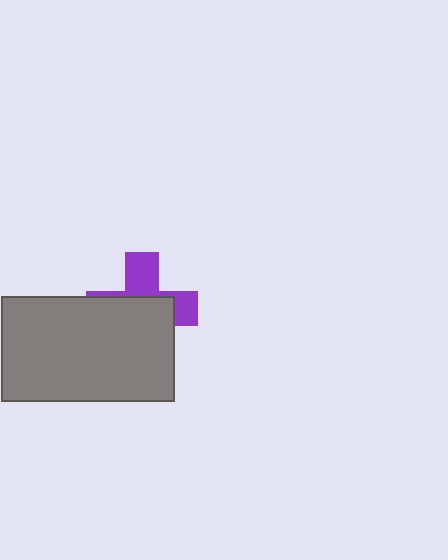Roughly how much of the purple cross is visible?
A small part of it is visible (roughly 38%).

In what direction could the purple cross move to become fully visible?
The purple cross could move up. That would shift it out from behind the gray rectangle entirely.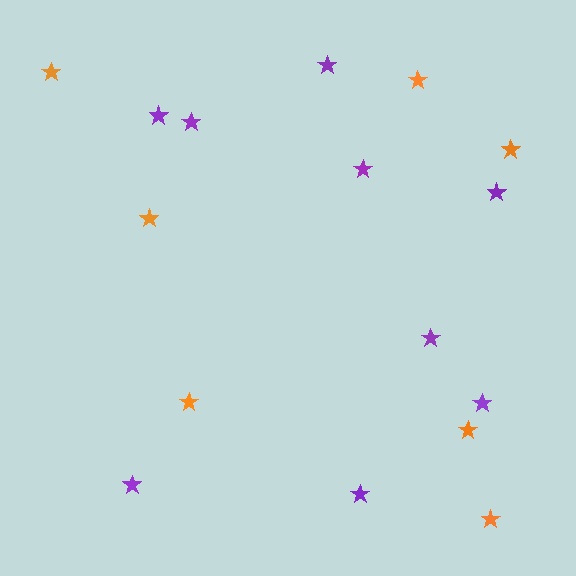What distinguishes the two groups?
There are 2 groups: one group of orange stars (7) and one group of purple stars (9).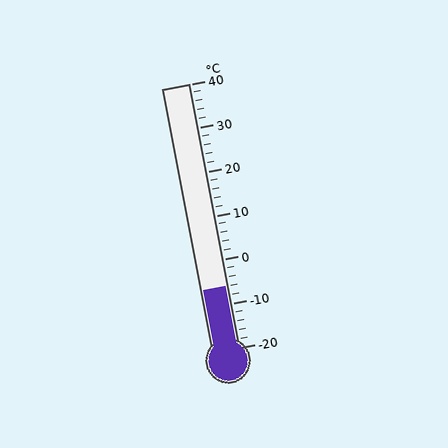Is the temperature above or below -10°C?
The temperature is above -10°C.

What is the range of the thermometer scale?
The thermometer scale ranges from -20°C to 40°C.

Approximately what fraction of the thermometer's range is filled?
The thermometer is filled to approximately 25% of its range.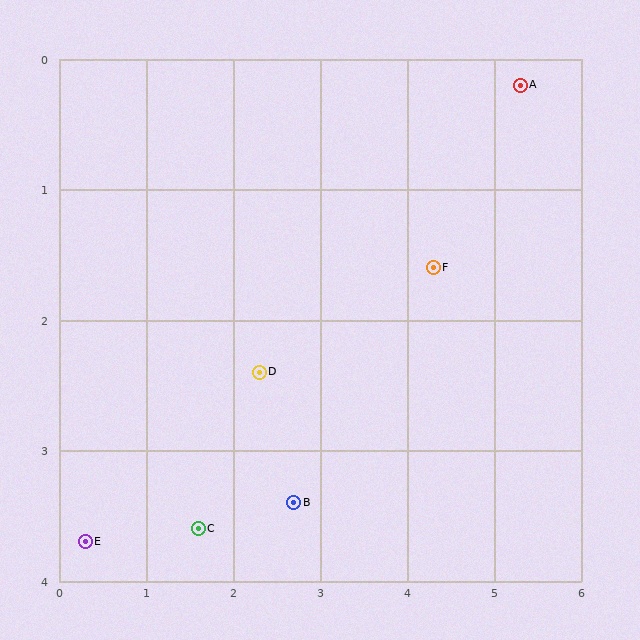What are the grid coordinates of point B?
Point B is at approximately (2.7, 3.4).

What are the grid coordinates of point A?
Point A is at approximately (5.3, 0.2).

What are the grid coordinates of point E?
Point E is at approximately (0.3, 3.7).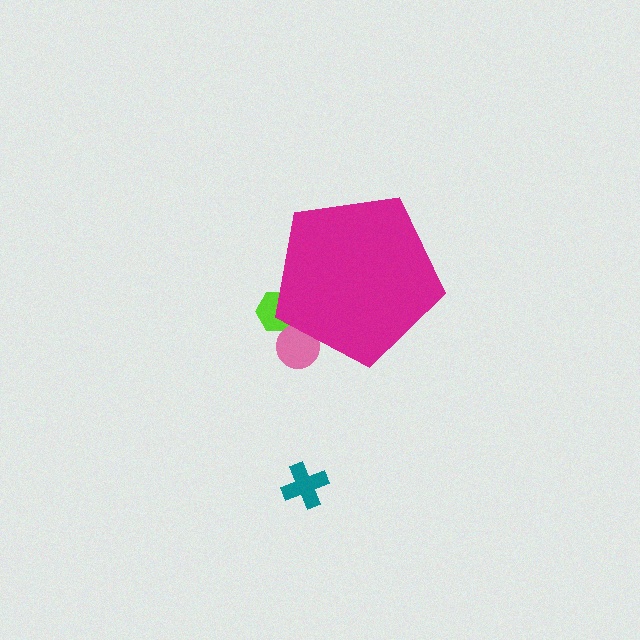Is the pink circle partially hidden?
Yes, the pink circle is partially hidden behind the magenta pentagon.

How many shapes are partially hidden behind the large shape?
2 shapes are partially hidden.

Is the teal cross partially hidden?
No, the teal cross is fully visible.